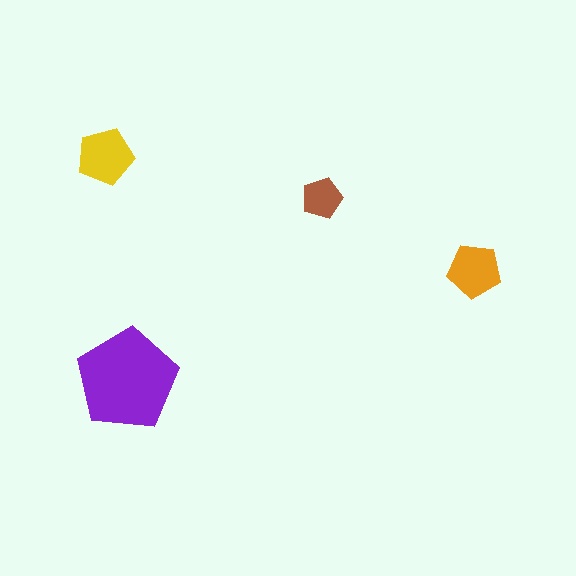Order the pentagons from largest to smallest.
the purple one, the yellow one, the orange one, the brown one.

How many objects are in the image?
There are 4 objects in the image.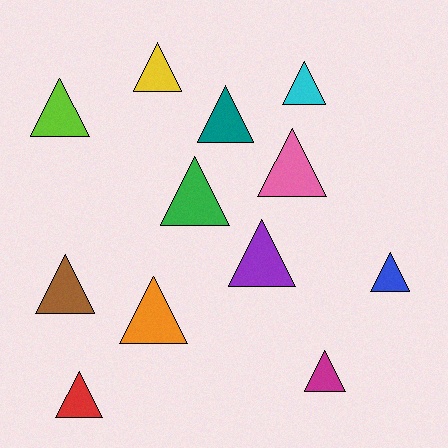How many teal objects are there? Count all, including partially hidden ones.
There is 1 teal object.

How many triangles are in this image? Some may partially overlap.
There are 12 triangles.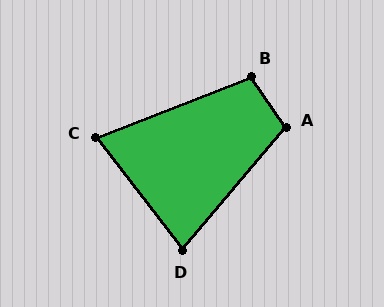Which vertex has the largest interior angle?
A, at approximately 106 degrees.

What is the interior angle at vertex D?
Approximately 78 degrees (acute).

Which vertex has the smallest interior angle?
C, at approximately 74 degrees.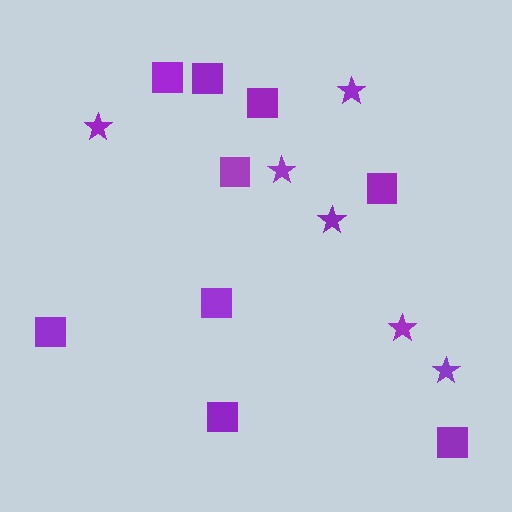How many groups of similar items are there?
There are 2 groups: one group of squares (9) and one group of stars (6).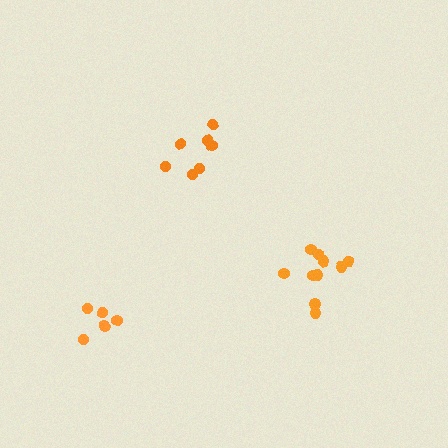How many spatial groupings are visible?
There are 3 spatial groupings.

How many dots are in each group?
Group 1: 7 dots, Group 2: 10 dots, Group 3: 5 dots (22 total).